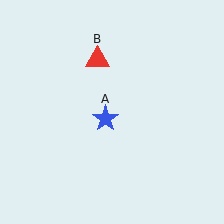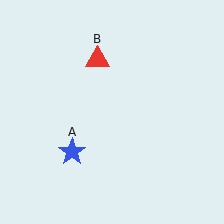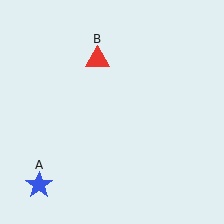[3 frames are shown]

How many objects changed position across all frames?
1 object changed position: blue star (object A).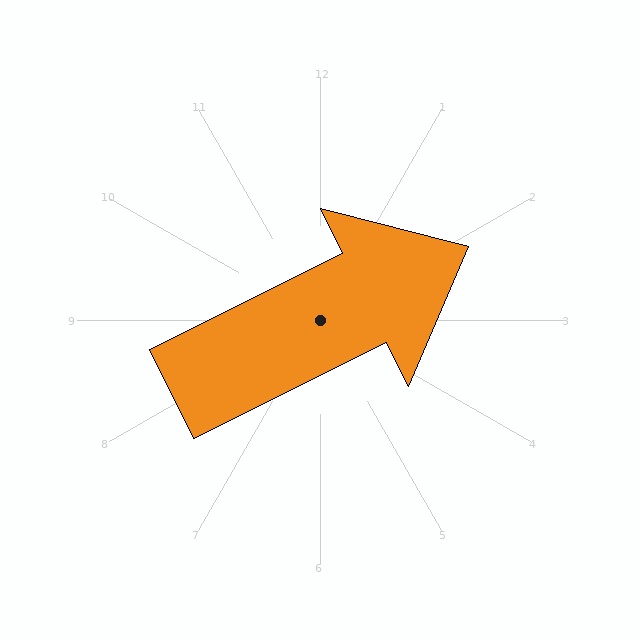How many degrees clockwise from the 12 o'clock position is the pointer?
Approximately 64 degrees.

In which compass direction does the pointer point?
Northeast.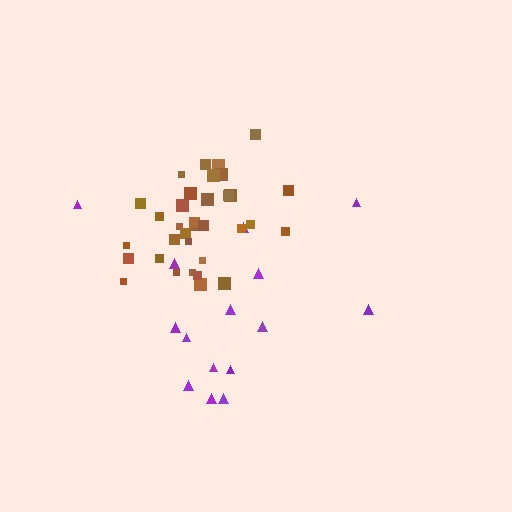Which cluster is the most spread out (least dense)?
Purple.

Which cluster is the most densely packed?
Brown.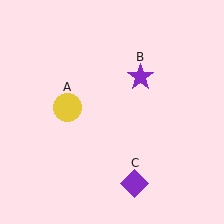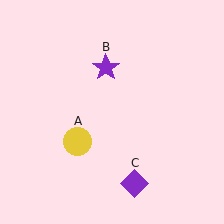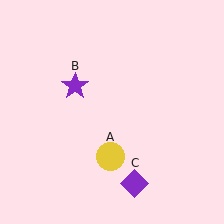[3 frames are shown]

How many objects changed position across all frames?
2 objects changed position: yellow circle (object A), purple star (object B).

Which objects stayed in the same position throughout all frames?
Purple diamond (object C) remained stationary.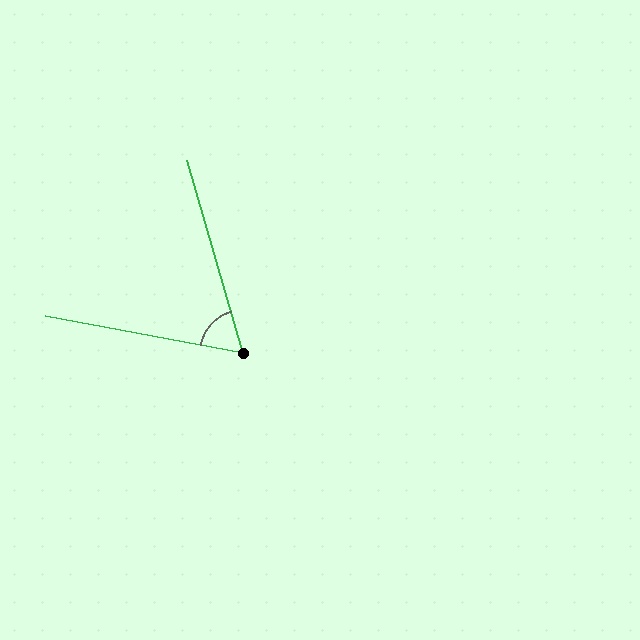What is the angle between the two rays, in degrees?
Approximately 63 degrees.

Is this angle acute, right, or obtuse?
It is acute.